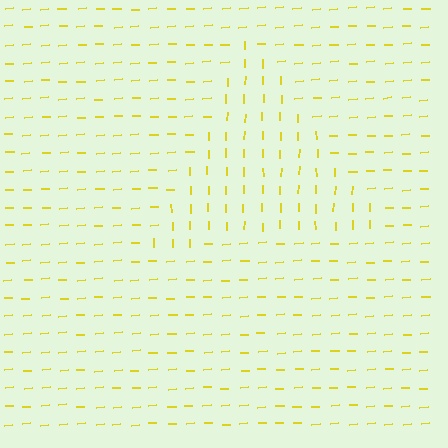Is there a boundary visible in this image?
Yes, there is a texture boundary formed by a change in line orientation.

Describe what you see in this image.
The image is filled with small yellow line segments. A triangle region in the image has lines oriented differently from the surrounding lines, creating a visible texture boundary.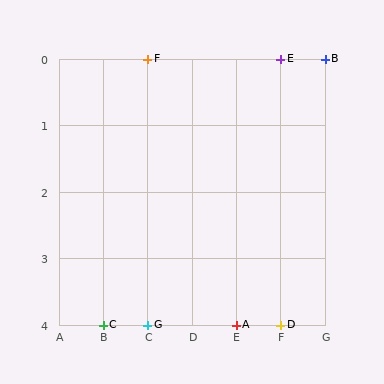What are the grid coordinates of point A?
Point A is at grid coordinates (E, 4).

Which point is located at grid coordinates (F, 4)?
Point D is at (F, 4).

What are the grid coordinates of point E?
Point E is at grid coordinates (F, 0).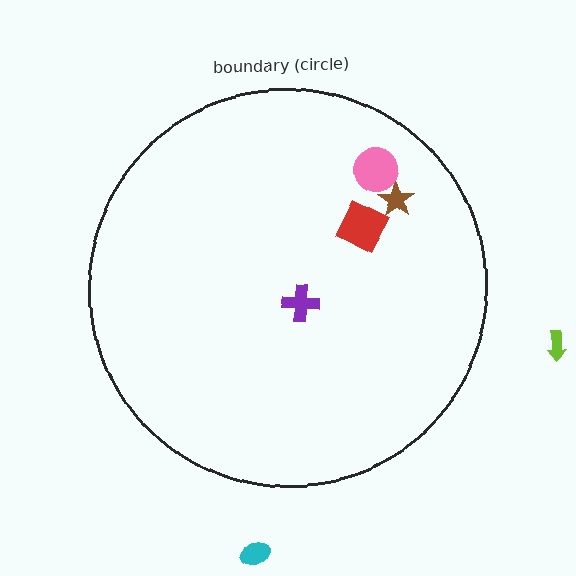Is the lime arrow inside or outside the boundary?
Outside.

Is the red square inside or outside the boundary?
Inside.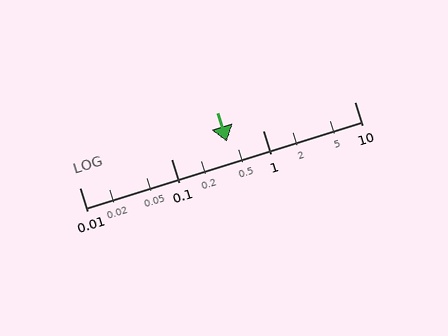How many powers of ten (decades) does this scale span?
The scale spans 3 decades, from 0.01 to 10.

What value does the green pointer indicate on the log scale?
The pointer indicates approximately 0.41.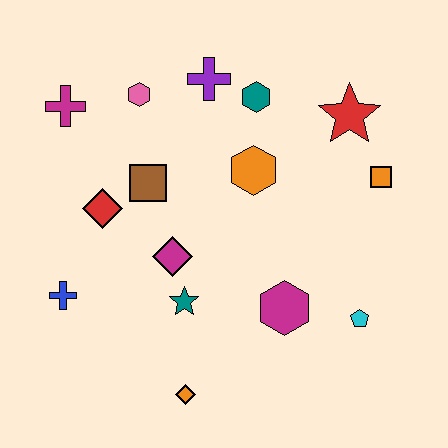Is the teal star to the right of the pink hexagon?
Yes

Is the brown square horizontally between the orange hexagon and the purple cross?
No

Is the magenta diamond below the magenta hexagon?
No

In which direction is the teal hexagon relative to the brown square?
The teal hexagon is to the right of the brown square.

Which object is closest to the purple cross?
The teal hexagon is closest to the purple cross.